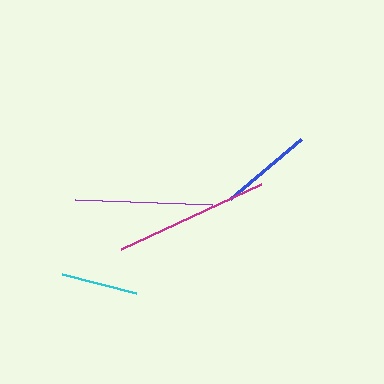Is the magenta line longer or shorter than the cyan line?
The magenta line is longer than the cyan line.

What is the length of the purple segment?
The purple segment is approximately 137 pixels long.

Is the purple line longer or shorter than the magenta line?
The magenta line is longer than the purple line.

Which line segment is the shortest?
The cyan line is the shortest at approximately 76 pixels.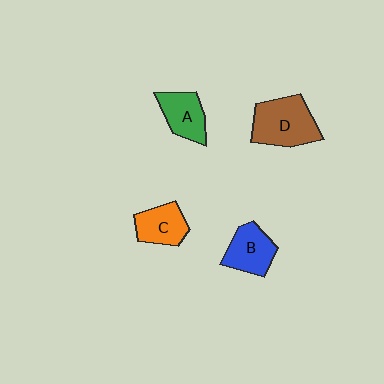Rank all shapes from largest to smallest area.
From largest to smallest: D (brown), B (blue), A (green), C (orange).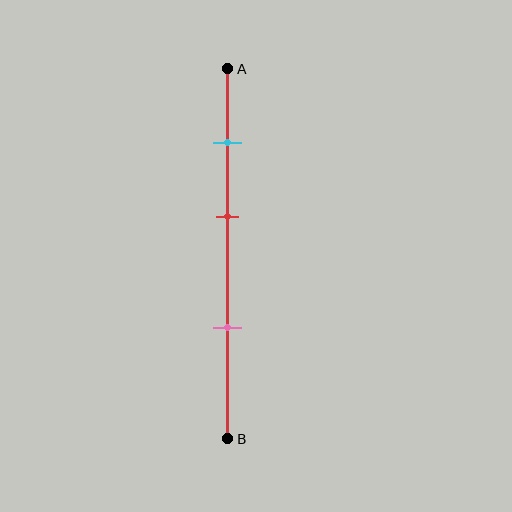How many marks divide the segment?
There are 3 marks dividing the segment.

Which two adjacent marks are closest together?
The cyan and red marks are the closest adjacent pair.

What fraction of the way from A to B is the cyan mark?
The cyan mark is approximately 20% (0.2) of the way from A to B.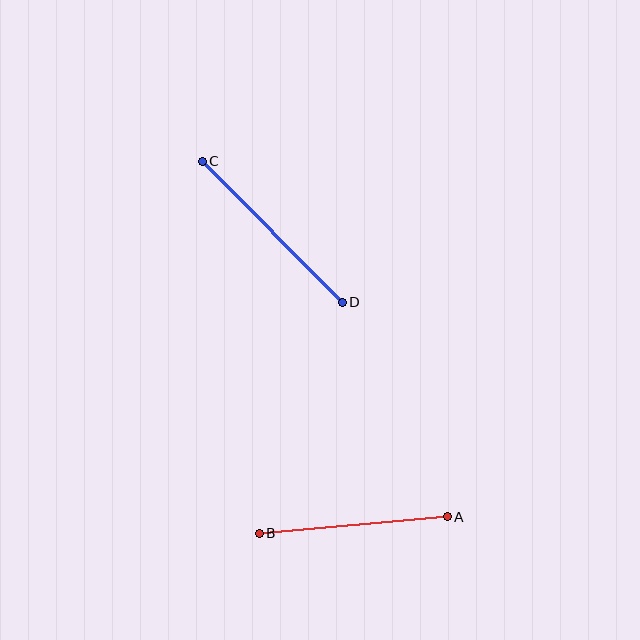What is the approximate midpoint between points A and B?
The midpoint is at approximately (353, 525) pixels.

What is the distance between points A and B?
The distance is approximately 189 pixels.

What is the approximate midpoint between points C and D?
The midpoint is at approximately (272, 232) pixels.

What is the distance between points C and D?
The distance is approximately 199 pixels.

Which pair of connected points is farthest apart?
Points C and D are farthest apart.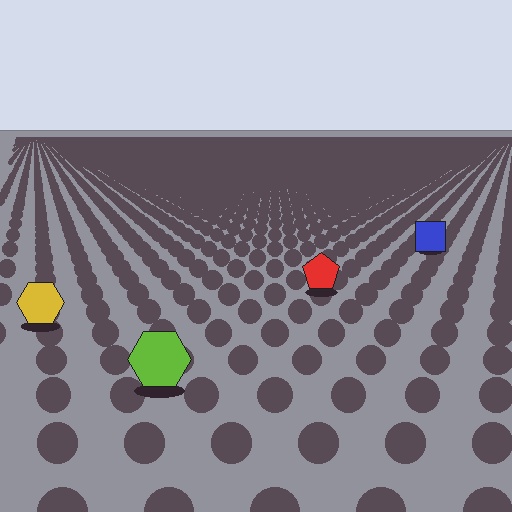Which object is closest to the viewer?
The lime hexagon is closest. The texture marks near it are larger and more spread out.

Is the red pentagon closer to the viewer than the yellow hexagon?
No. The yellow hexagon is closer — you can tell from the texture gradient: the ground texture is coarser near it.